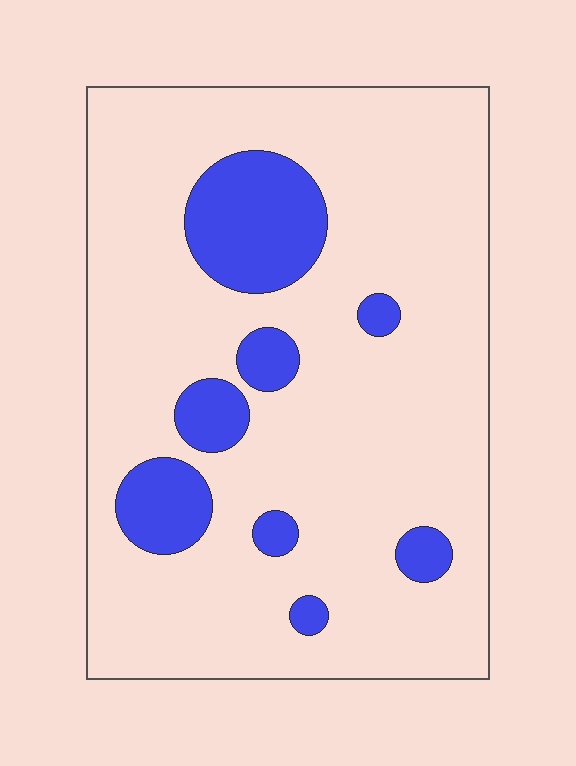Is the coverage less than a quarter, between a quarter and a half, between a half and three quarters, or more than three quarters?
Less than a quarter.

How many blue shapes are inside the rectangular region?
8.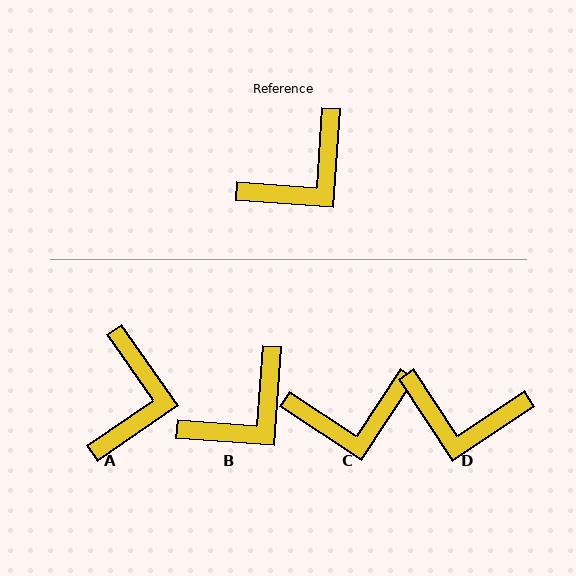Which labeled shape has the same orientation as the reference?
B.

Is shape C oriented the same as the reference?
No, it is off by about 29 degrees.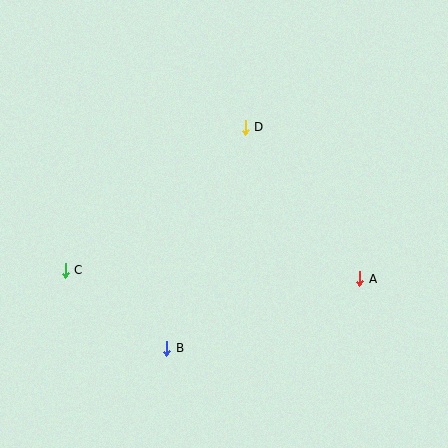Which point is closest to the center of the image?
Point D at (245, 127) is closest to the center.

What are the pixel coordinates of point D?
Point D is at (245, 127).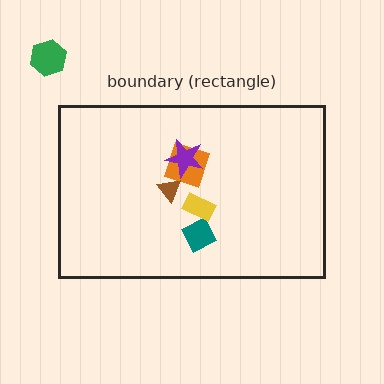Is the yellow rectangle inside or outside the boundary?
Inside.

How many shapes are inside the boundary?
5 inside, 1 outside.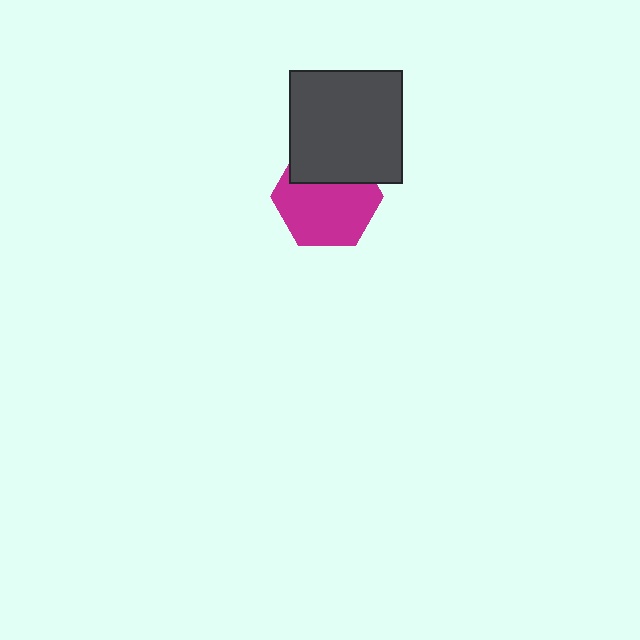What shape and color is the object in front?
The object in front is a dark gray square.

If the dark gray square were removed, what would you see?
You would see the complete magenta hexagon.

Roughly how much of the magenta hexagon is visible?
Most of it is visible (roughly 68%).